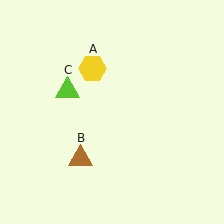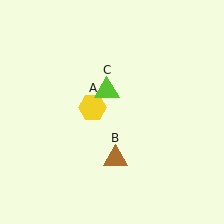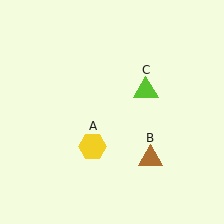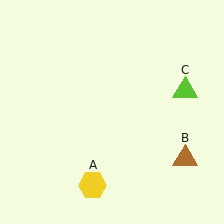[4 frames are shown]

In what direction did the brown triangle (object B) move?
The brown triangle (object B) moved right.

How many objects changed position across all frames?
3 objects changed position: yellow hexagon (object A), brown triangle (object B), lime triangle (object C).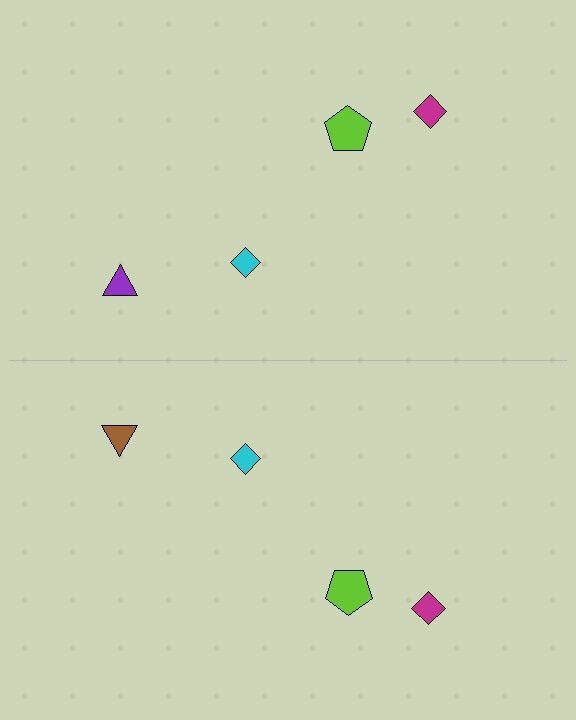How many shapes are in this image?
There are 8 shapes in this image.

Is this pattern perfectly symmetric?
No, the pattern is not perfectly symmetric. The brown triangle on the bottom side breaks the symmetry — its mirror counterpart is purple.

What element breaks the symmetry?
The brown triangle on the bottom side breaks the symmetry — its mirror counterpart is purple.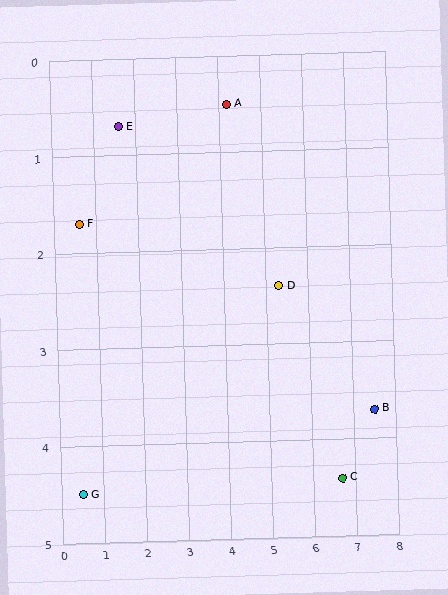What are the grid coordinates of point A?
Point A is at approximately (4.2, 0.5).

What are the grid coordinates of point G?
Point G is at approximately (0.5, 4.5).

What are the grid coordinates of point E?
Point E is at approximately (1.6, 0.7).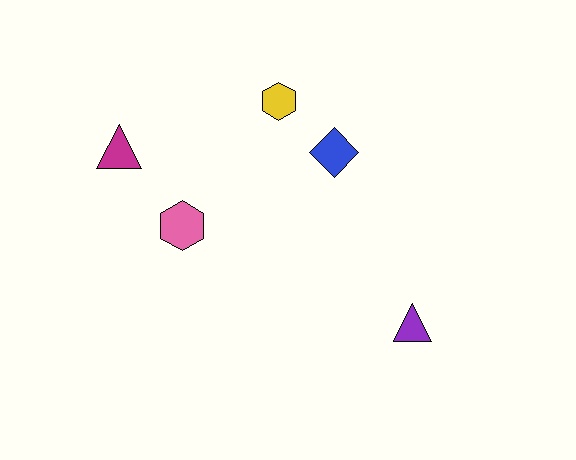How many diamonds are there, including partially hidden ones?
There is 1 diamond.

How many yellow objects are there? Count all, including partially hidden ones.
There is 1 yellow object.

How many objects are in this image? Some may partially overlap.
There are 5 objects.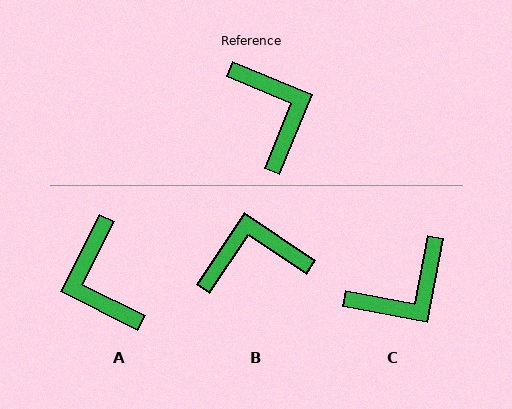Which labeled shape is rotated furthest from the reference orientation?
A, about 176 degrees away.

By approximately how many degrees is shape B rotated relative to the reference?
Approximately 79 degrees counter-clockwise.